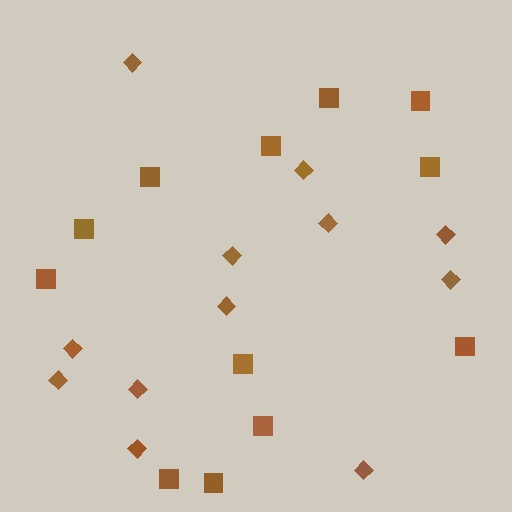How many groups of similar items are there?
There are 2 groups: one group of diamonds (12) and one group of squares (12).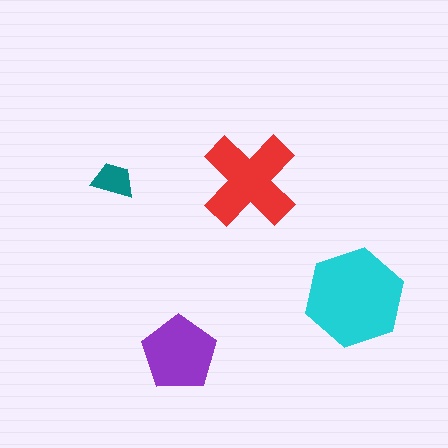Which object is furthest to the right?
The cyan hexagon is rightmost.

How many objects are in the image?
There are 4 objects in the image.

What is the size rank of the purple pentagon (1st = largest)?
3rd.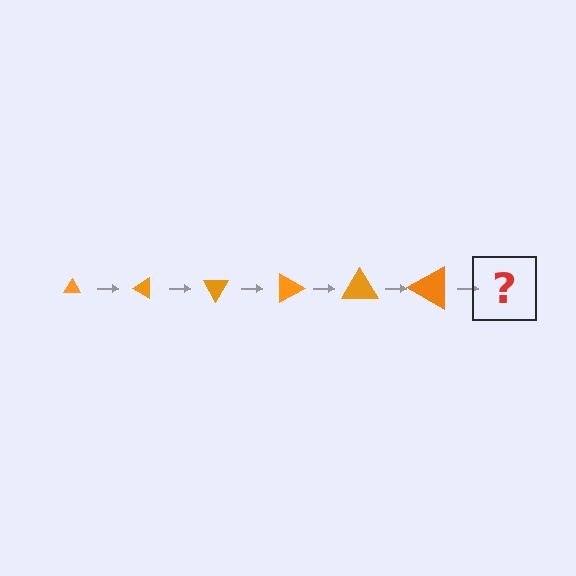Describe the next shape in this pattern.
It should be a triangle, larger than the previous one and rotated 180 degrees from the start.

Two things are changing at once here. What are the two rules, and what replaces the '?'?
The two rules are that the triangle grows larger each step and it rotates 30 degrees each step. The '?' should be a triangle, larger than the previous one and rotated 180 degrees from the start.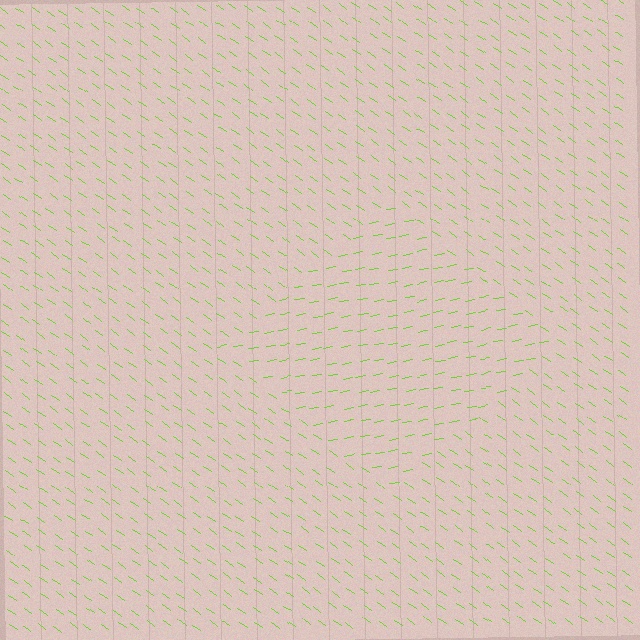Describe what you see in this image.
The image is filled with small lime line segments. A diamond region in the image has lines oriented differently from the surrounding lines, creating a visible texture boundary.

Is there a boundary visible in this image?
Yes, there is a texture boundary formed by a change in line orientation.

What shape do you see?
I see a diamond.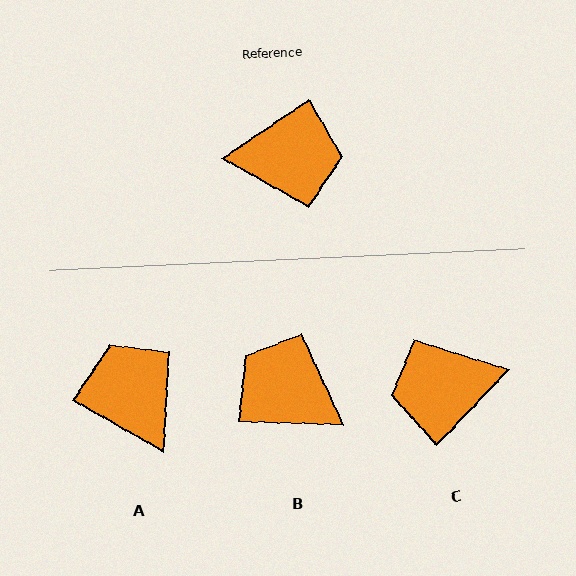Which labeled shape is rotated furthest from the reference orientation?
C, about 168 degrees away.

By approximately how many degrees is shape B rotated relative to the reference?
Approximately 144 degrees counter-clockwise.